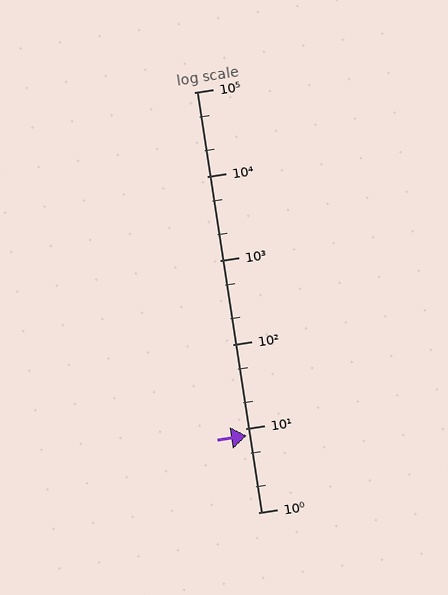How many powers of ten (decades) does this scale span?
The scale spans 5 decades, from 1 to 100000.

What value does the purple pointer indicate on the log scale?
The pointer indicates approximately 8.1.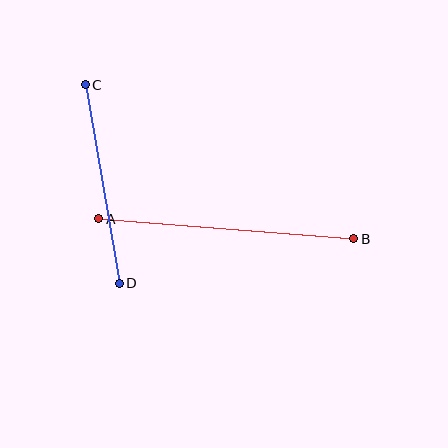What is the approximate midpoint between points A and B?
The midpoint is at approximately (226, 229) pixels.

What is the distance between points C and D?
The distance is approximately 201 pixels.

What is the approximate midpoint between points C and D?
The midpoint is at approximately (102, 184) pixels.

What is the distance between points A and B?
The distance is approximately 256 pixels.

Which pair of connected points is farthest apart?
Points A and B are farthest apart.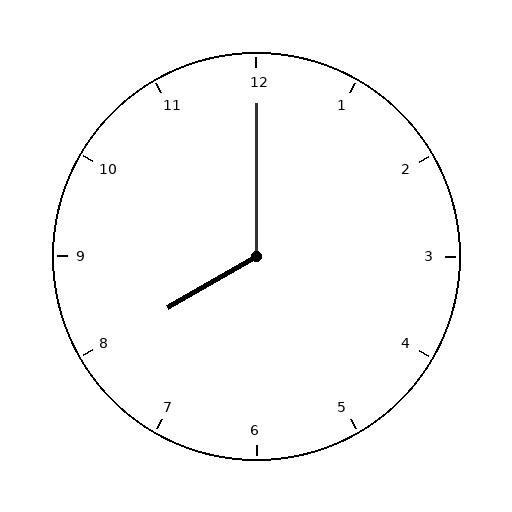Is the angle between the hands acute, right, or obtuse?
It is obtuse.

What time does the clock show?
8:00.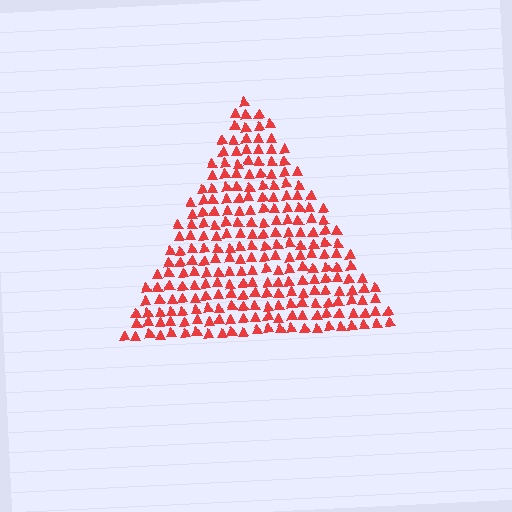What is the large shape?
The large shape is a triangle.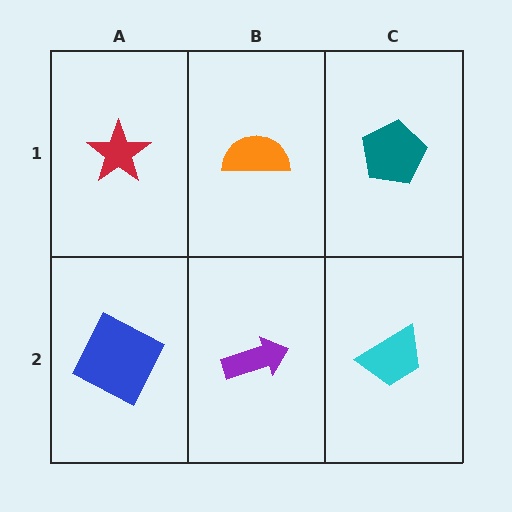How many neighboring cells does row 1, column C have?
2.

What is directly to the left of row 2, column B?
A blue square.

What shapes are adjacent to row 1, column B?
A purple arrow (row 2, column B), a red star (row 1, column A), a teal pentagon (row 1, column C).